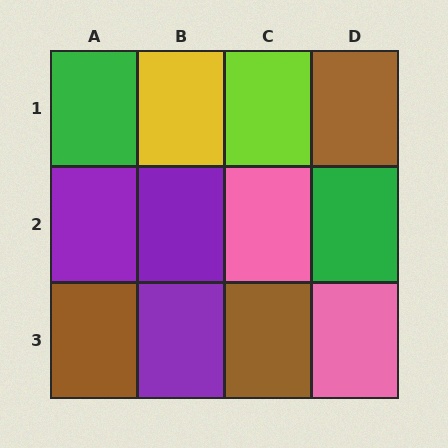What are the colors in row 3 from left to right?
Brown, purple, brown, pink.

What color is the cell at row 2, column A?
Purple.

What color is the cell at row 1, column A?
Green.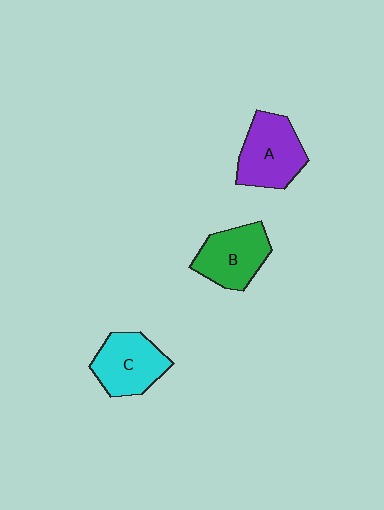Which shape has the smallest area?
Shape B (green).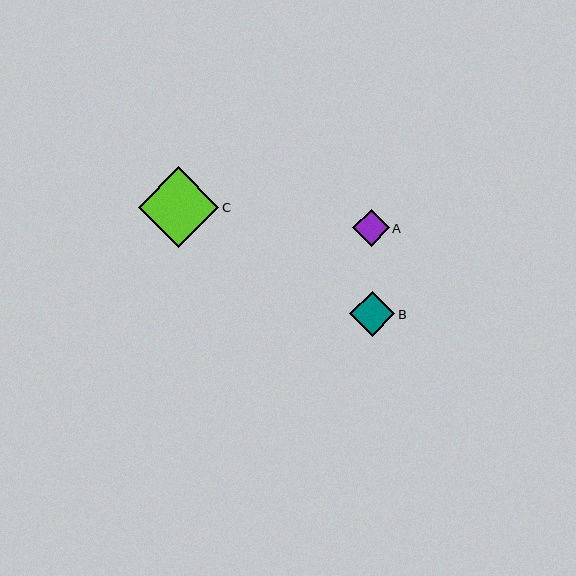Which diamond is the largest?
Diamond C is the largest with a size of approximately 81 pixels.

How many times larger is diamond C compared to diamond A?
Diamond C is approximately 2.2 times the size of diamond A.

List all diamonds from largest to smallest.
From largest to smallest: C, B, A.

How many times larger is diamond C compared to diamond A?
Diamond C is approximately 2.2 times the size of diamond A.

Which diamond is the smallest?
Diamond A is the smallest with a size of approximately 37 pixels.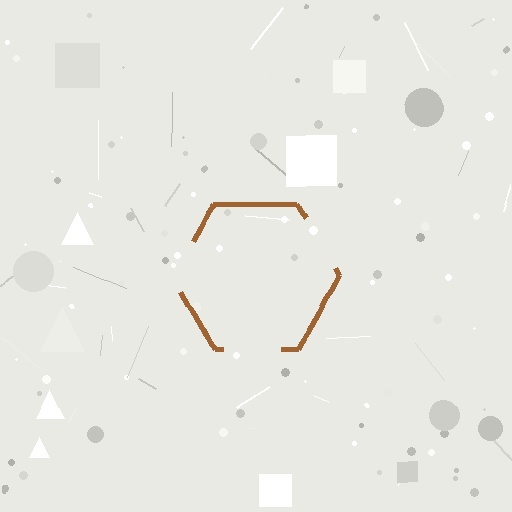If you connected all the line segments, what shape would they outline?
They would outline a hexagon.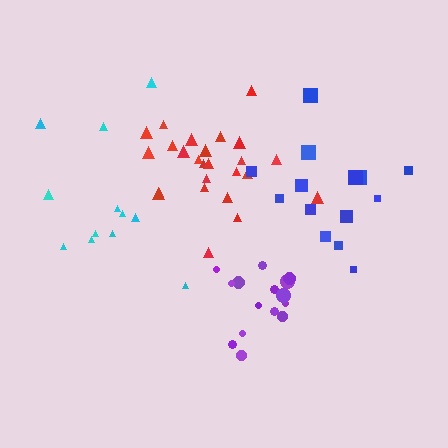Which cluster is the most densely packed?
Purple.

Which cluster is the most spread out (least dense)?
Cyan.